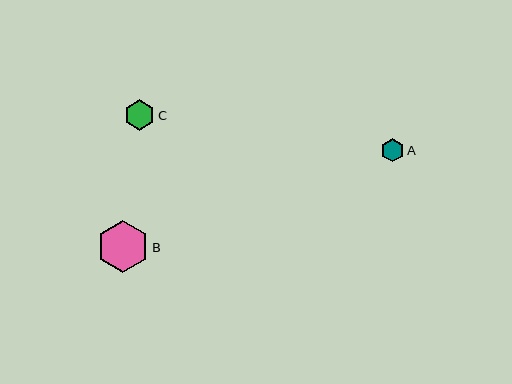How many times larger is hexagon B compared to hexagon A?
Hexagon B is approximately 2.2 times the size of hexagon A.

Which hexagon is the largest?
Hexagon B is the largest with a size of approximately 52 pixels.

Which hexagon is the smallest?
Hexagon A is the smallest with a size of approximately 23 pixels.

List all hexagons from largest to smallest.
From largest to smallest: B, C, A.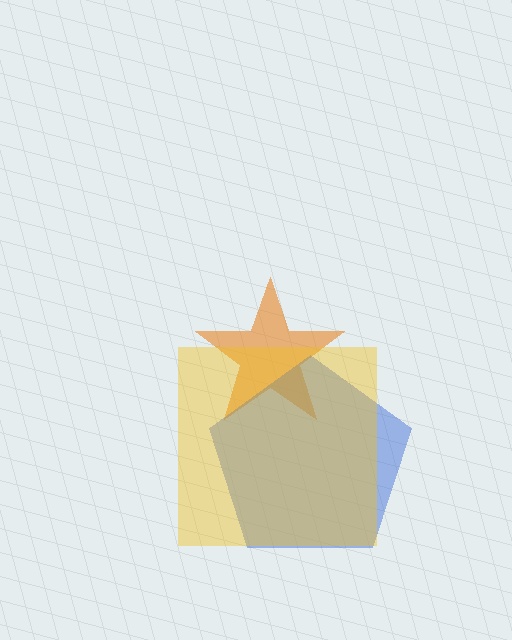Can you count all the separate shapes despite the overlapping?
Yes, there are 3 separate shapes.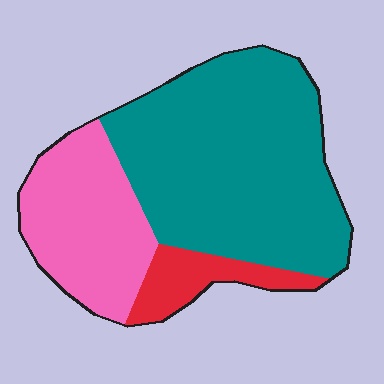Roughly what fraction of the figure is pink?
Pink takes up between a quarter and a half of the figure.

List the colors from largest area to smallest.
From largest to smallest: teal, pink, red.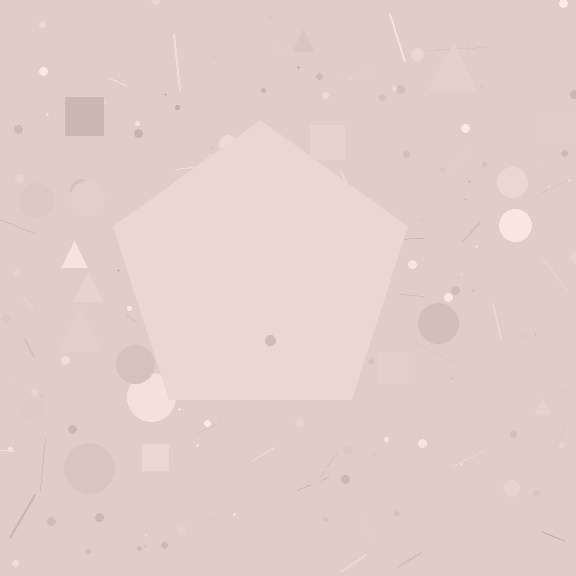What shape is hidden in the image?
A pentagon is hidden in the image.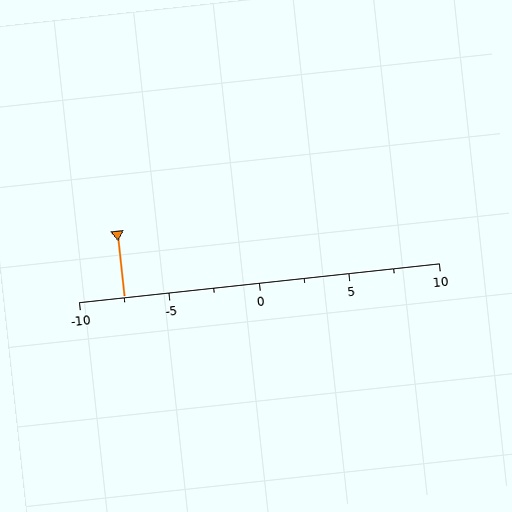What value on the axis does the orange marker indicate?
The marker indicates approximately -7.5.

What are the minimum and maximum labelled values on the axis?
The axis runs from -10 to 10.